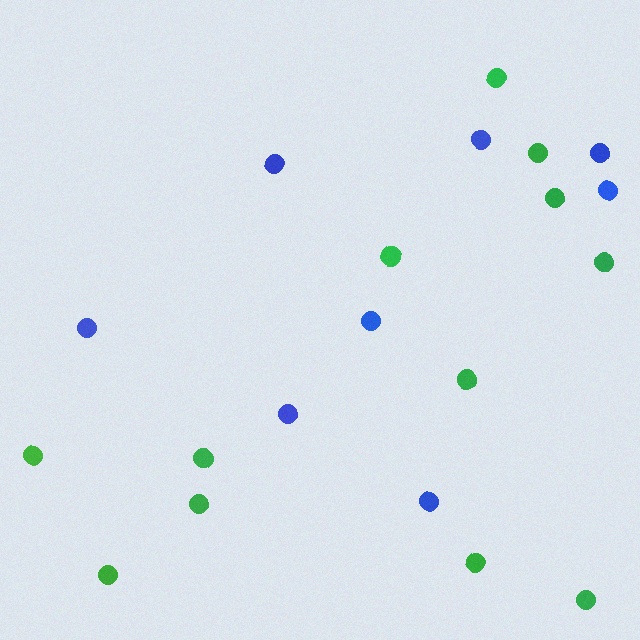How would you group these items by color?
There are 2 groups: one group of blue circles (8) and one group of green circles (12).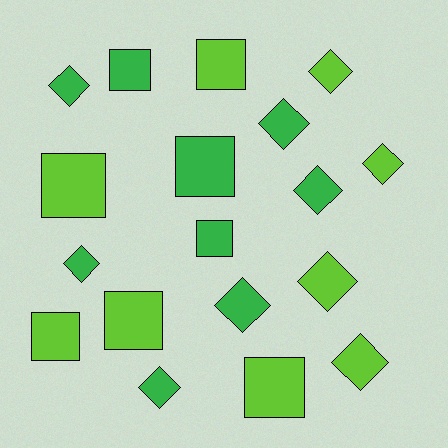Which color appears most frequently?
Green, with 9 objects.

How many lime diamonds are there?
There are 4 lime diamonds.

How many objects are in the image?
There are 18 objects.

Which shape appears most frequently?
Diamond, with 10 objects.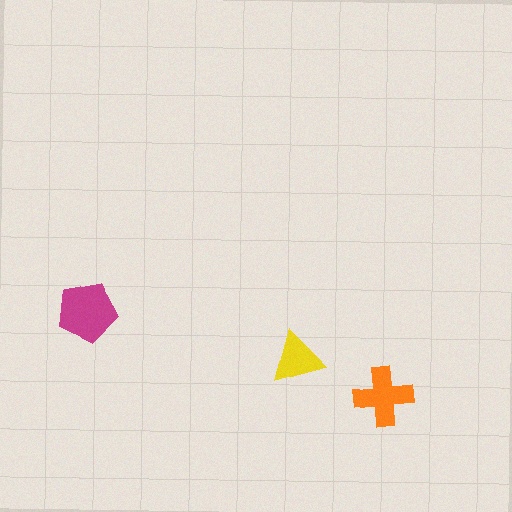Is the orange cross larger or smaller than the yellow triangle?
Larger.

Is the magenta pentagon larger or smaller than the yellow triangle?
Larger.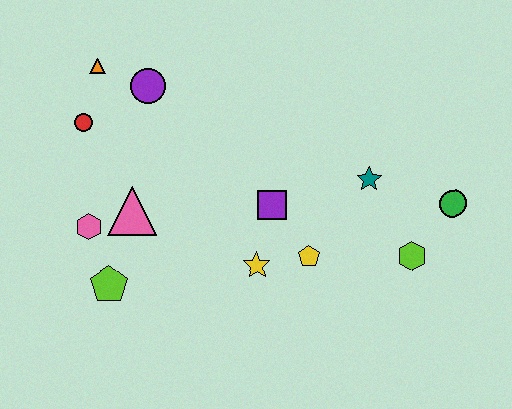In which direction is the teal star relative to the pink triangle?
The teal star is to the right of the pink triangle.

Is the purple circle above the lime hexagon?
Yes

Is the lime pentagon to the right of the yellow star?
No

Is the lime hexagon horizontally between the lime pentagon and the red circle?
No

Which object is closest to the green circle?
The lime hexagon is closest to the green circle.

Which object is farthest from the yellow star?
The orange triangle is farthest from the yellow star.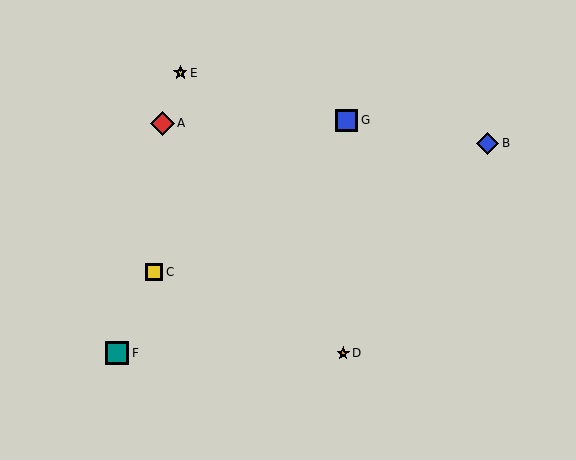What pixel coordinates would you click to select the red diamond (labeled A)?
Click at (162, 123) to select the red diamond A.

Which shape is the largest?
The red diamond (labeled A) is the largest.